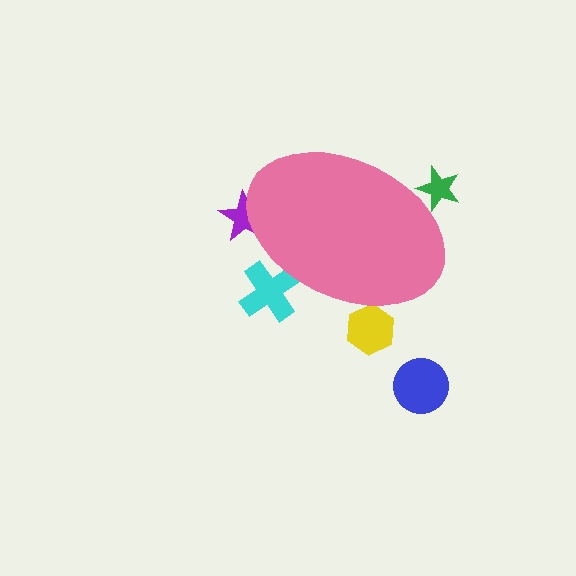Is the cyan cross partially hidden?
Yes, the cyan cross is partially hidden behind the pink ellipse.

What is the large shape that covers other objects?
A pink ellipse.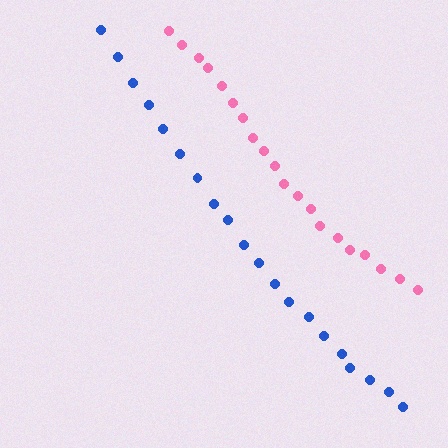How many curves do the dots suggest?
There are 2 distinct paths.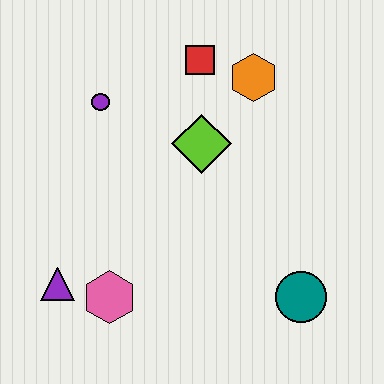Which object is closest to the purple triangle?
The pink hexagon is closest to the purple triangle.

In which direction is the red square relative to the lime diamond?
The red square is above the lime diamond.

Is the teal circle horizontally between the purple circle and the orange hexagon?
No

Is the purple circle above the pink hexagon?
Yes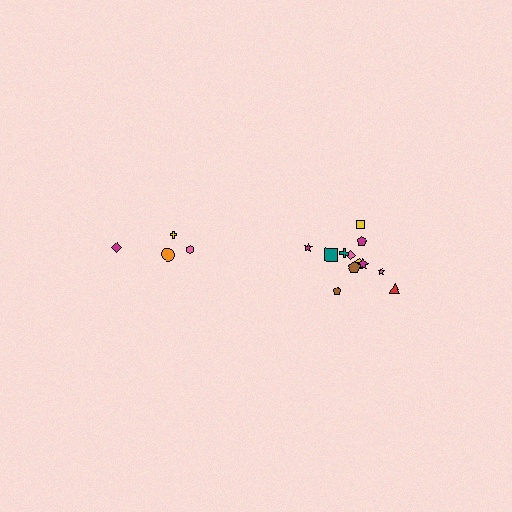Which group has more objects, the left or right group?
The right group.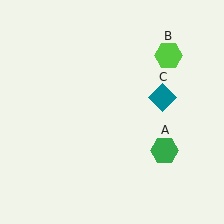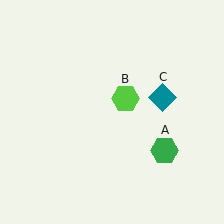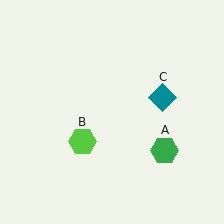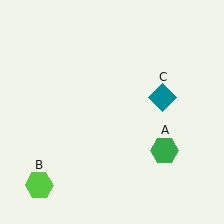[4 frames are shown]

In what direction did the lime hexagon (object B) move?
The lime hexagon (object B) moved down and to the left.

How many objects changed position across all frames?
1 object changed position: lime hexagon (object B).